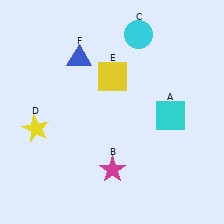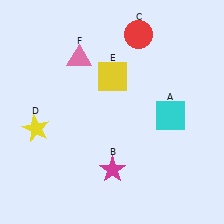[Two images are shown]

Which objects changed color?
C changed from cyan to red. F changed from blue to pink.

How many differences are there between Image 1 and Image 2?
There are 2 differences between the two images.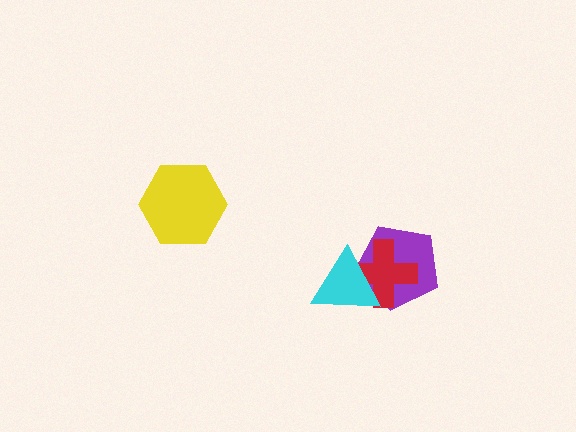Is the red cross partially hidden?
Yes, it is partially covered by another shape.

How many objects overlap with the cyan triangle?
2 objects overlap with the cyan triangle.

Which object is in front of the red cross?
The cyan triangle is in front of the red cross.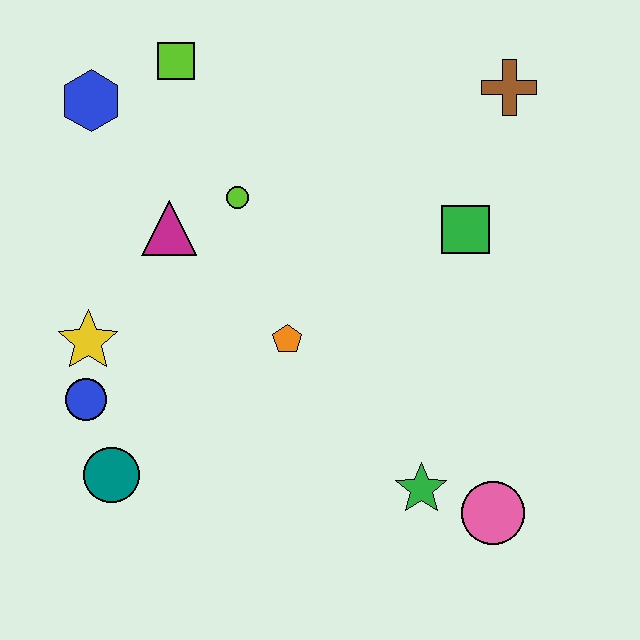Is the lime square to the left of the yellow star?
No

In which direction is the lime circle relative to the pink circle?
The lime circle is above the pink circle.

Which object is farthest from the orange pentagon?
The brown cross is farthest from the orange pentagon.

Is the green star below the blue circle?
Yes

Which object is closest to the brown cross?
The green square is closest to the brown cross.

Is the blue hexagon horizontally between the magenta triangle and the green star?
No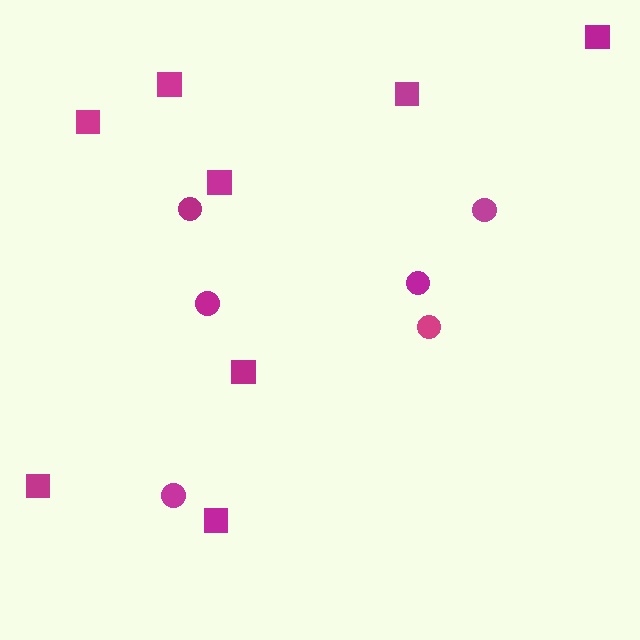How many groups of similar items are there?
There are 2 groups: one group of squares (8) and one group of circles (6).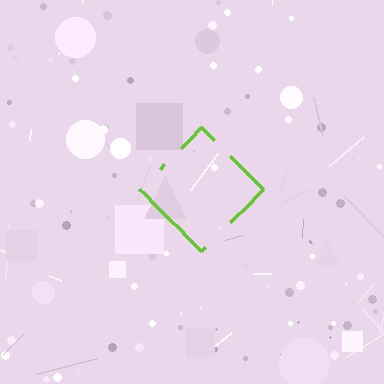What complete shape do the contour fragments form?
The contour fragments form a diamond.